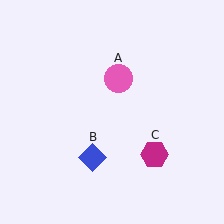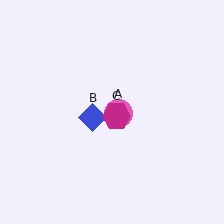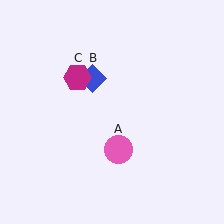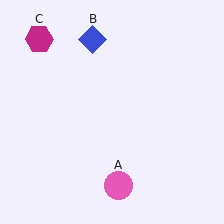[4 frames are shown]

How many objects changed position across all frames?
3 objects changed position: pink circle (object A), blue diamond (object B), magenta hexagon (object C).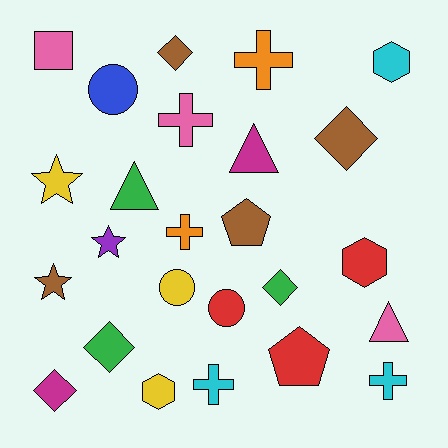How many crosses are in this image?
There are 5 crosses.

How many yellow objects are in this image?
There are 3 yellow objects.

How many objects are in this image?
There are 25 objects.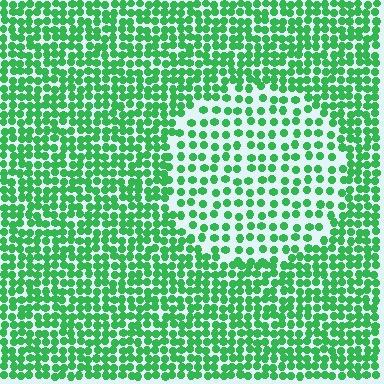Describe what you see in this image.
The image contains small green elements arranged at two different densities. A circle-shaped region is visible where the elements are less densely packed than the surrounding area.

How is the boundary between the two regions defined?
The boundary is defined by a change in element density (approximately 1.9x ratio). All elements are the same color, size, and shape.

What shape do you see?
I see a circle.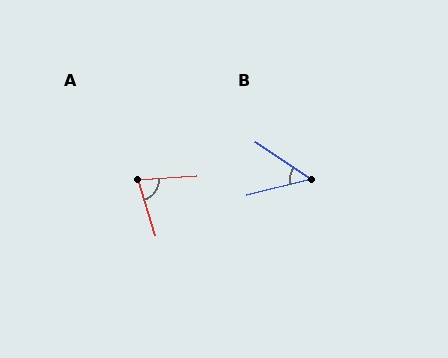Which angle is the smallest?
B, at approximately 47 degrees.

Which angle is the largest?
A, at approximately 77 degrees.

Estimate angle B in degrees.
Approximately 47 degrees.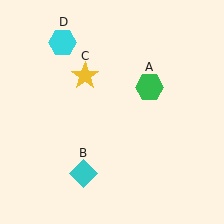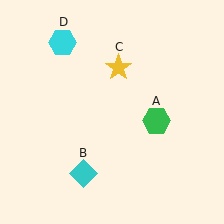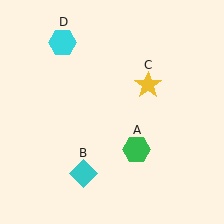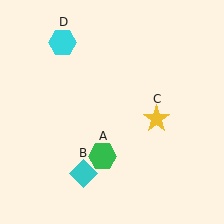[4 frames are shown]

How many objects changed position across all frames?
2 objects changed position: green hexagon (object A), yellow star (object C).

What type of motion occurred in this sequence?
The green hexagon (object A), yellow star (object C) rotated clockwise around the center of the scene.